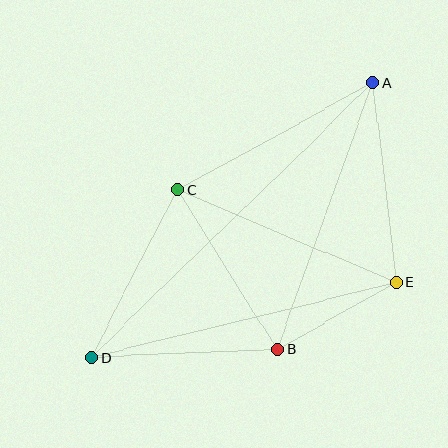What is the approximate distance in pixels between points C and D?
The distance between C and D is approximately 189 pixels.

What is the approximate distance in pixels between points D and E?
The distance between D and E is approximately 314 pixels.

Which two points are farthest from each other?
Points A and D are farthest from each other.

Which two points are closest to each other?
Points B and E are closest to each other.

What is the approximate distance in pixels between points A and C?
The distance between A and C is approximately 223 pixels.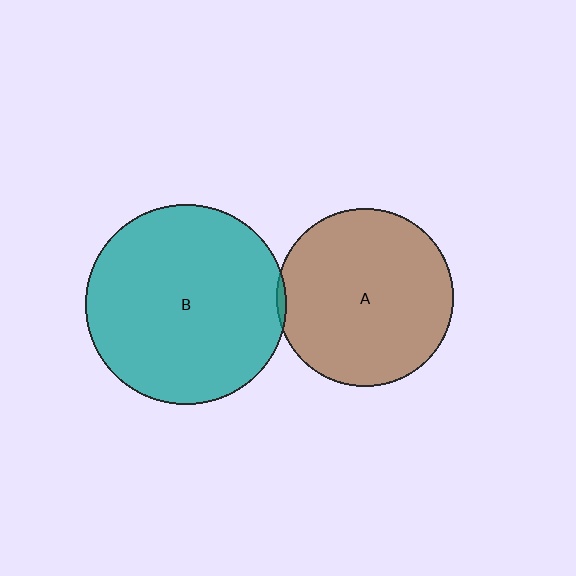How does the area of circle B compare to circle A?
Approximately 1.3 times.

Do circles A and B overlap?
Yes.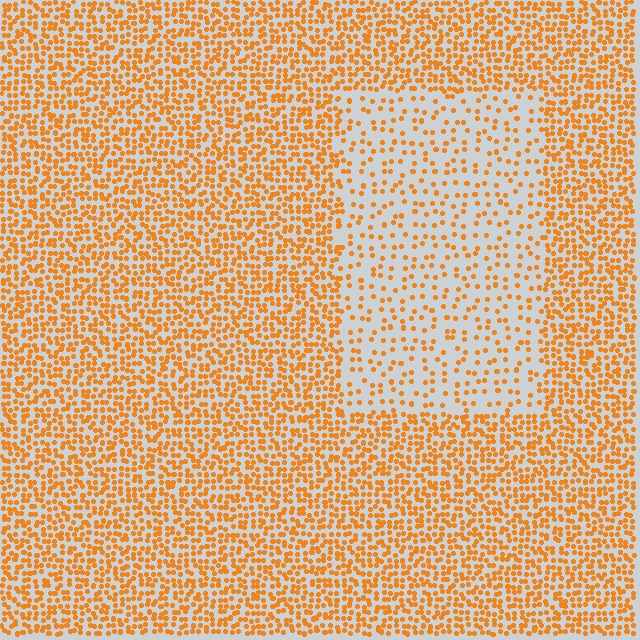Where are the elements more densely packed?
The elements are more densely packed outside the rectangle boundary.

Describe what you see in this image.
The image contains small orange elements arranged at two different densities. A rectangle-shaped region is visible where the elements are less densely packed than the surrounding area.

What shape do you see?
I see a rectangle.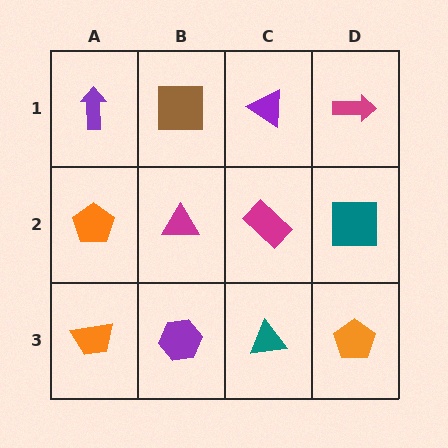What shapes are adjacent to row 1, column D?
A teal square (row 2, column D), a purple triangle (row 1, column C).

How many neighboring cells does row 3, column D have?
2.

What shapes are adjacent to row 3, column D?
A teal square (row 2, column D), a teal triangle (row 3, column C).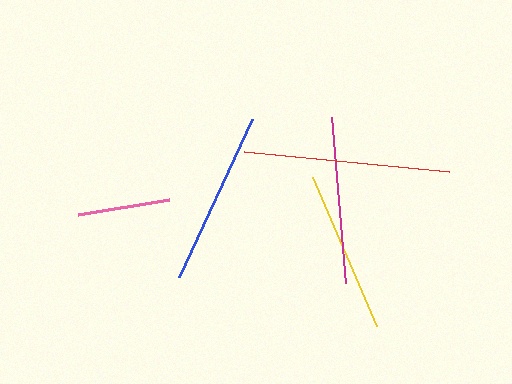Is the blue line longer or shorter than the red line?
The red line is longer than the blue line.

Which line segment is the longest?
The red line is the longest at approximately 206 pixels.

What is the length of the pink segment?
The pink segment is approximately 92 pixels long.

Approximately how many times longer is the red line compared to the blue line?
The red line is approximately 1.2 times the length of the blue line.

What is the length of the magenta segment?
The magenta segment is approximately 167 pixels long.